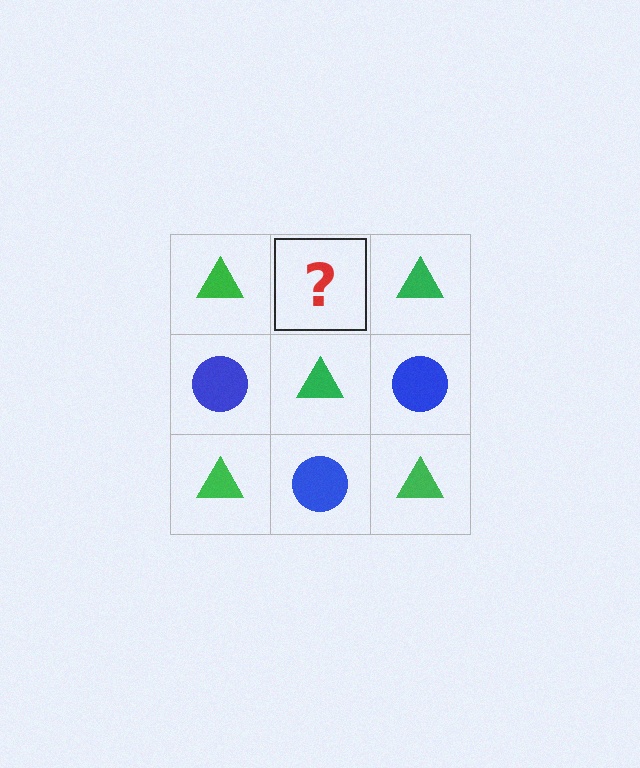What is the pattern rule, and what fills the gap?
The rule is that it alternates green triangle and blue circle in a checkerboard pattern. The gap should be filled with a blue circle.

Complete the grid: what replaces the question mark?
The question mark should be replaced with a blue circle.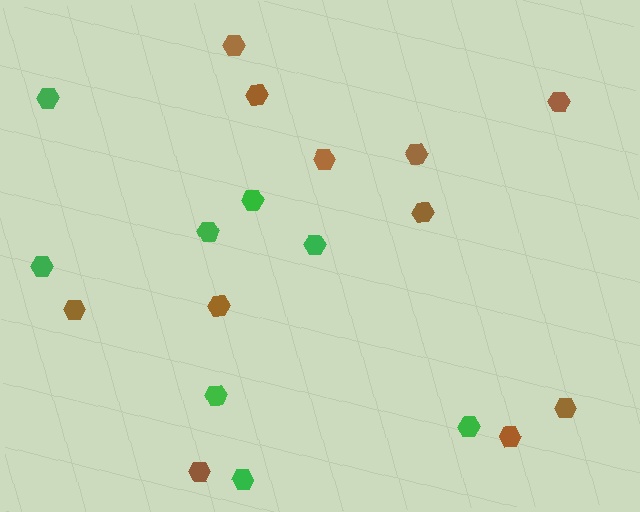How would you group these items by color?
There are 2 groups: one group of green hexagons (8) and one group of brown hexagons (11).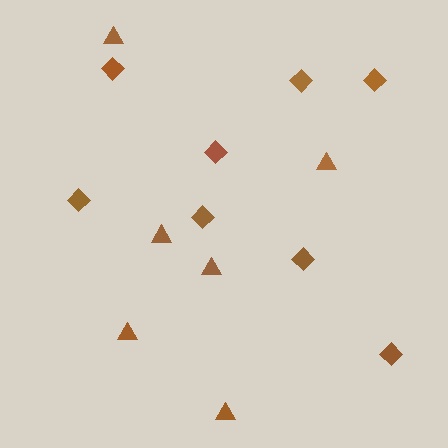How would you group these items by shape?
There are 2 groups: one group of triangles (6) and one group of diamonds (8).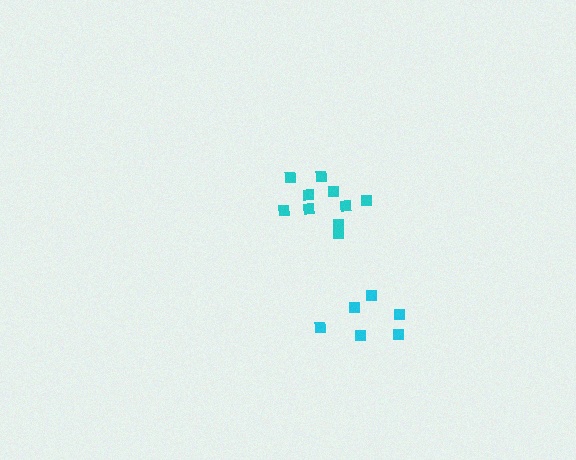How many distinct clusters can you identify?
There are 2 distinct clusters.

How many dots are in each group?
Group 1: 10 dots, Group 2: 6 dots (16 total).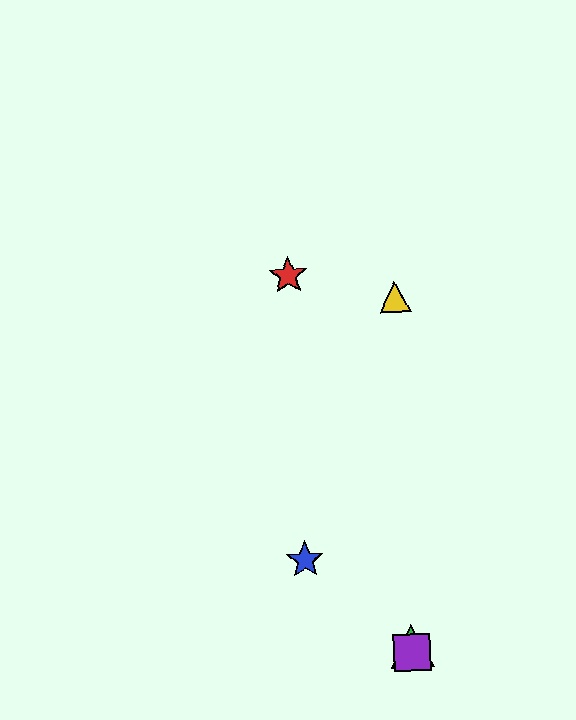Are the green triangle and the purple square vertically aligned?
Yes, both are at x≈412.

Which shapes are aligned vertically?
The green triangle, the yellow triangle, the purple square are aligned vertically.